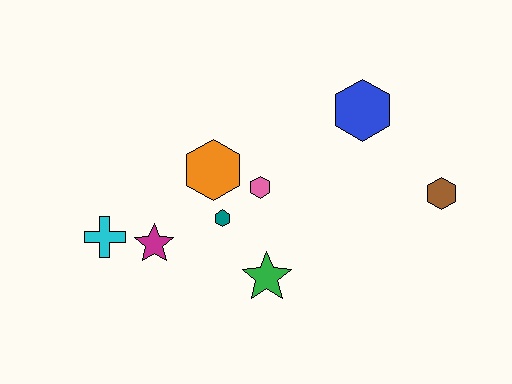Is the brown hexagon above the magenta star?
Yes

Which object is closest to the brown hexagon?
The blue hexagon is closest to the brown hexagon.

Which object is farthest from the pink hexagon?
The brown hexagon is farthest from the pink hexagon.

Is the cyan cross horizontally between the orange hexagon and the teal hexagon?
No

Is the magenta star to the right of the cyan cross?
Yes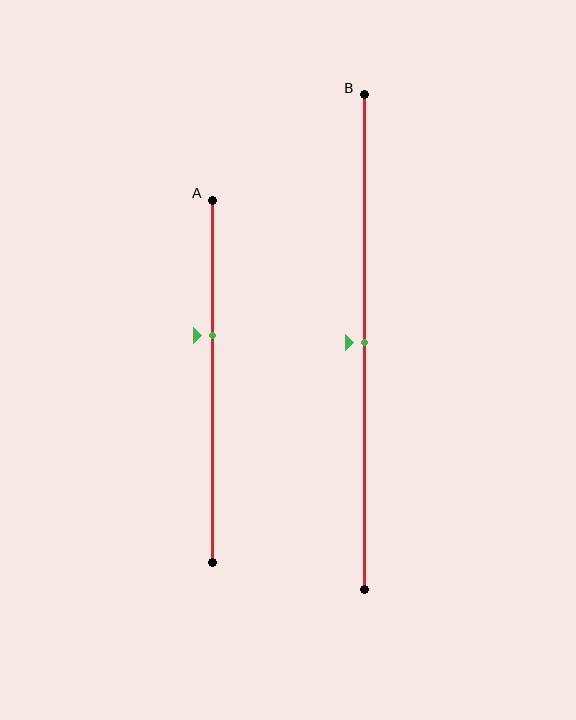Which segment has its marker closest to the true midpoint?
Segment B has its marker closest to the true midpoint.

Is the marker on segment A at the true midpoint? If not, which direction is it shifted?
No, the marker on segment A is shifted upward by about 13% of the segment length.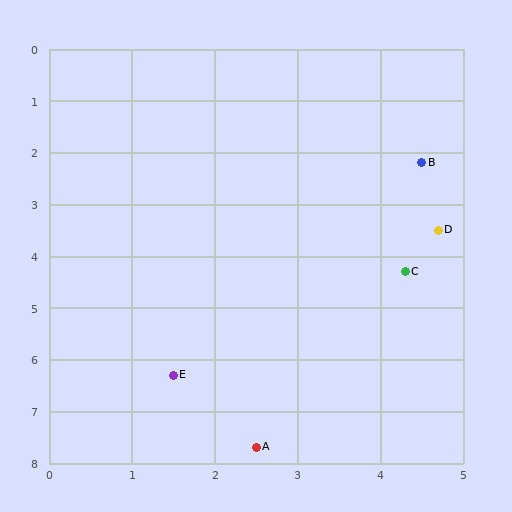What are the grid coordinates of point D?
Point D is at approximately (4.7, 3.5).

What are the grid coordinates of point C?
Point C is at approximately (4.3, 4.3).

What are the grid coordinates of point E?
Point E is at approximately (1.5, 6.3).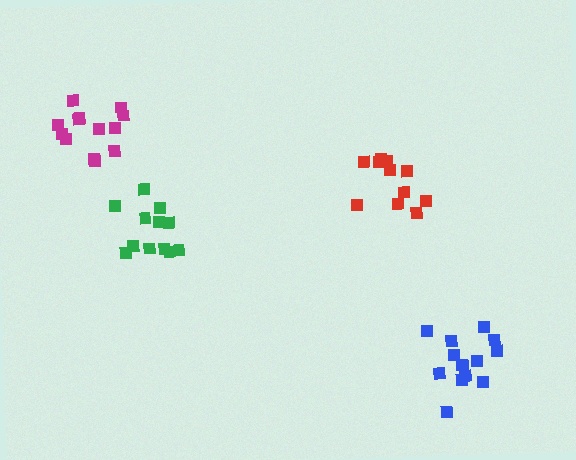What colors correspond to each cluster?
The clusters are colored: green, blue, red, magenta.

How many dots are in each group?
Group 1: 12 dots, Group 2: 14 dots, Group 3: 11 dots, Group 4: 13 dots (50 total).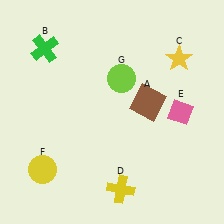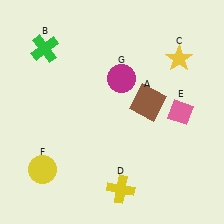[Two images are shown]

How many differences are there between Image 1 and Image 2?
There is 1 difference between the two images.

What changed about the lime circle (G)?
In Image 1, G is lime. In Image 2, it changed to magenta.